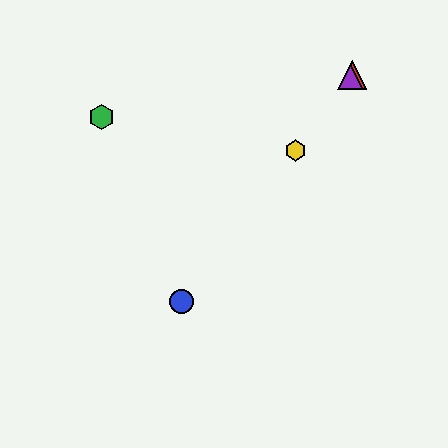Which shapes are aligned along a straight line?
The red triangle, the blue circle, the yellow hexagon, the purple triangle are aligned along a straight line.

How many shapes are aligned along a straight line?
4 shapes (the red triangle, the blue circle, the yellow hexagon, the purple triangle) are aligned along a straight line.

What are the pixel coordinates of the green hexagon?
The green hexagon is at (101, 117).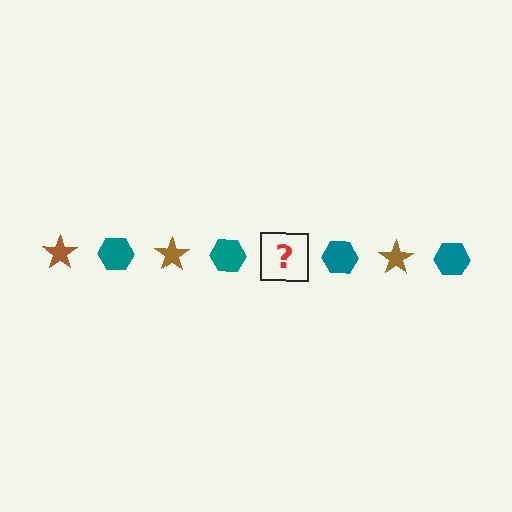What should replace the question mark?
The question mark should be replaced with a brown star.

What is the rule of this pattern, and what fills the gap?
The rule is that the pattern alternates between brown star and teal hexagon. The gap should be filled with a brown star.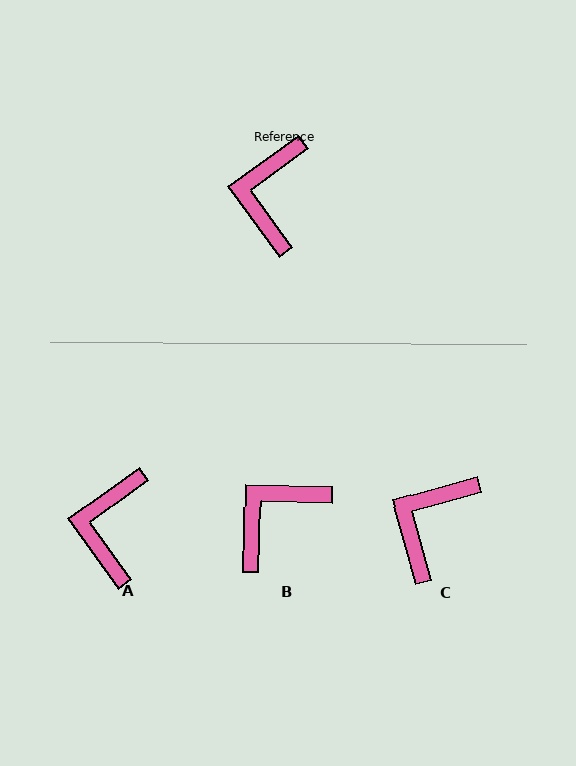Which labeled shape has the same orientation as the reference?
A.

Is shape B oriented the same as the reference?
No, it is off by about 37 degrees.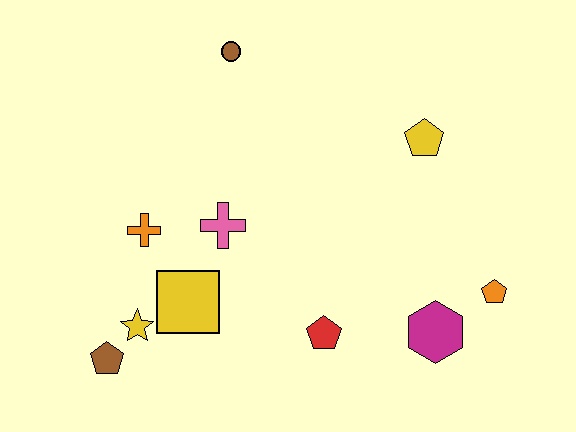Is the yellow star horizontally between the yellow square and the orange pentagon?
No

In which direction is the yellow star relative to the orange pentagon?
The yellow star is to the left of the orange pentagon.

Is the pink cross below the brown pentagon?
No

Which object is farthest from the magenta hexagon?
The brown circle is farthest from the magenta hexagon.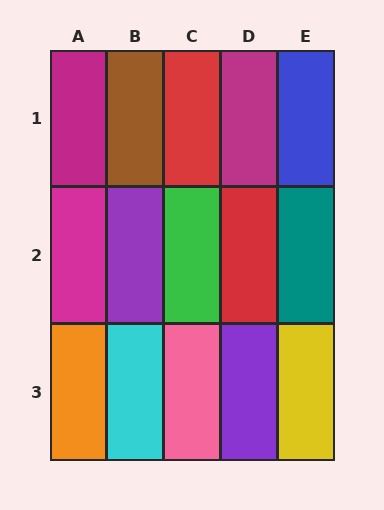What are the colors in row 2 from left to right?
Magenta, purple, green, red, teal.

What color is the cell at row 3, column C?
Pink.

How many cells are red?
2 cells are red.